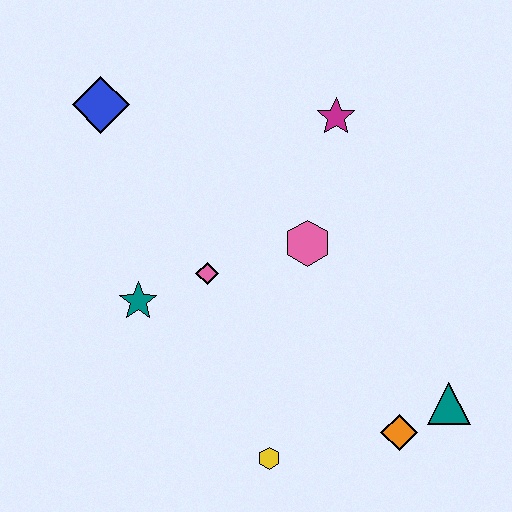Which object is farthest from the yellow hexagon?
The blue diamond is farthest from the yellow hexagon.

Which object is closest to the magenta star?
The pink hexagon is closest to the magenta star.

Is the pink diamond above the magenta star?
No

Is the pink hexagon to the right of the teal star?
Yes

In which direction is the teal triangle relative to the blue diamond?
The teal triangle is to the right of the blue diamond.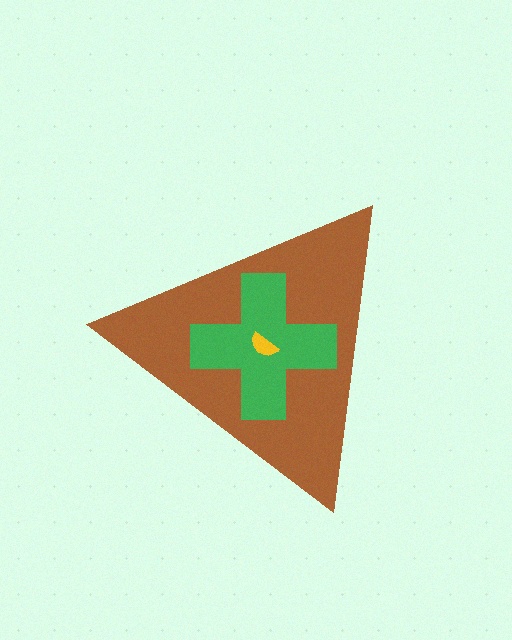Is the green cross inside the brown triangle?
Yes.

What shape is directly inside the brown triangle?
The green cross.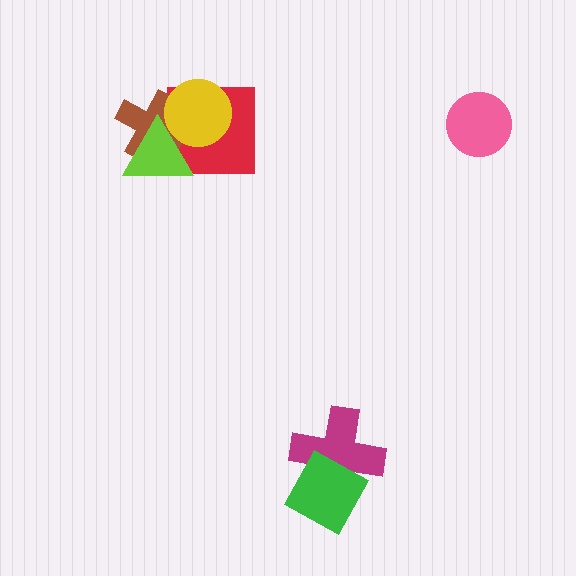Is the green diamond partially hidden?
No, no other shape covers it.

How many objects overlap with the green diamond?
1 object overlaps with the green diamond.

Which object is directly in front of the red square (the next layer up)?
The brown cross is directly in front of the red square.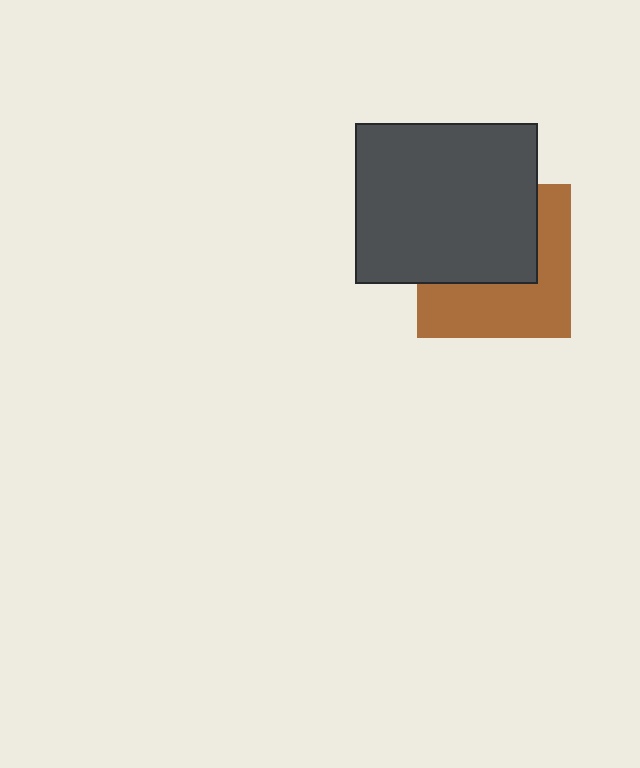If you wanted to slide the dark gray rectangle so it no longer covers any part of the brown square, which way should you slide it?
Slide it up — that is the most direct way to separate the two shapes.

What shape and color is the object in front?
The object in front is a dark gray rectangle.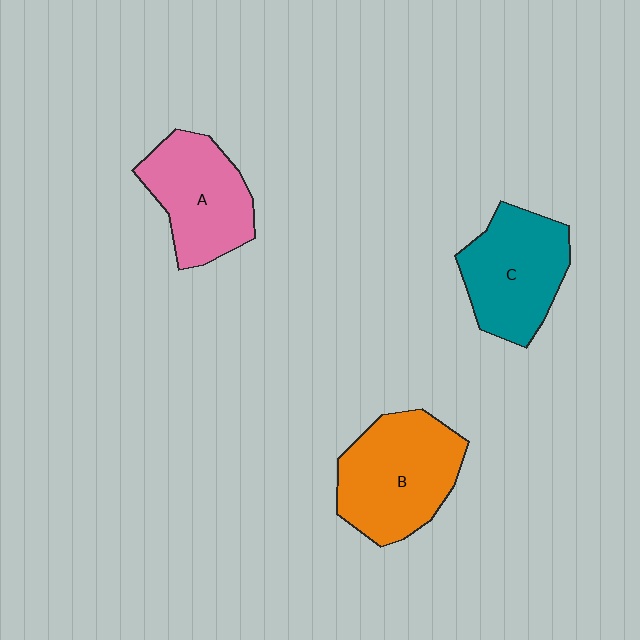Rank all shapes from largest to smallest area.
From largest to smallest: B (orange), C (teal), A (pink).